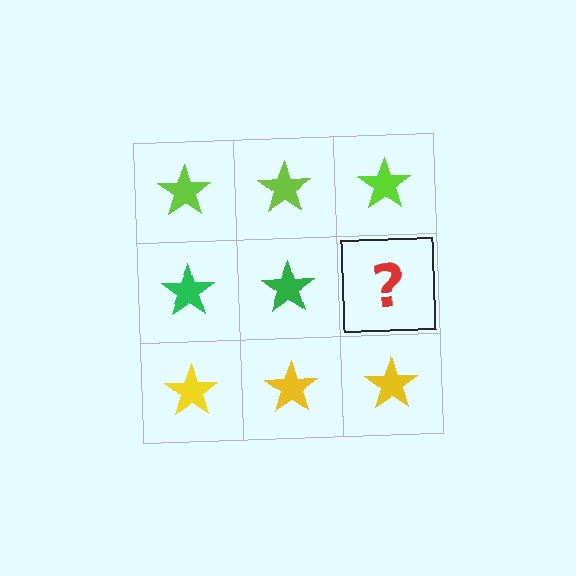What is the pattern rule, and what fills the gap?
The rule is that each row has a consistent color. The gap should be filled with a green star.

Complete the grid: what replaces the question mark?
The question mark should be replaced with a green star.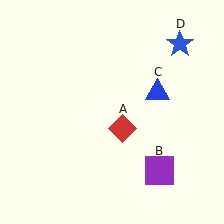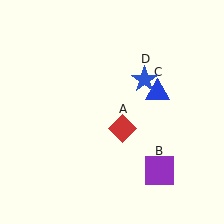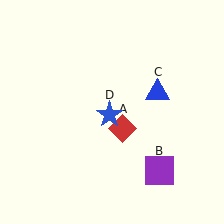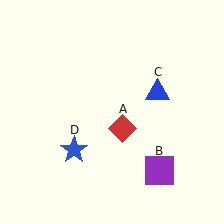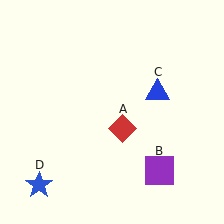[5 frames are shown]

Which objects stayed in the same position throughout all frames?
Red diamond (object A) and purple square (object B) and blue triangle (object C) remained stationary.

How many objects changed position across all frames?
1 object changed position: blue star (object D).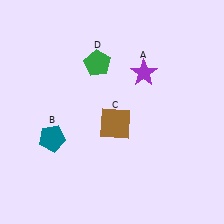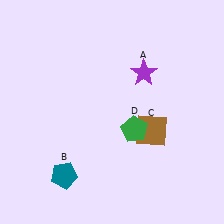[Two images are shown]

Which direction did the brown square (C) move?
The brown square (C) moved right.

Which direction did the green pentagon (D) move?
The green pentagon (D) moved down.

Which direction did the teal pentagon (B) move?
The teal pentagon (B) moved down.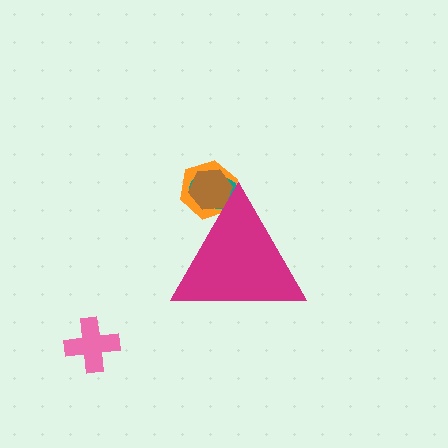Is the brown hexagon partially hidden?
Yes, the brown hexagon is partially hidden behind the magenta triangle.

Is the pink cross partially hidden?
No, the pink cross is fully visible.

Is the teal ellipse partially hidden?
Yes, the teal ellipse is partially hidden behind the magenta triangle.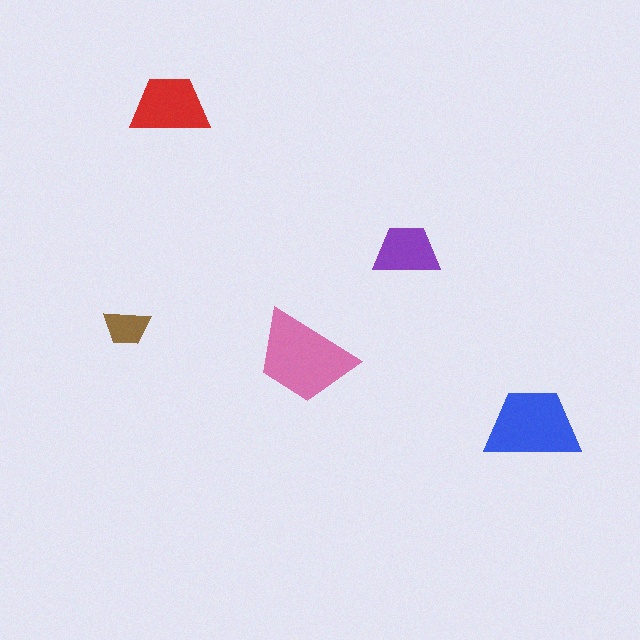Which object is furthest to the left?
The brown trapezoid is leftmost.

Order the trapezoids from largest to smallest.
the pink one, the blue one, the red one, the purple one, the brown one.